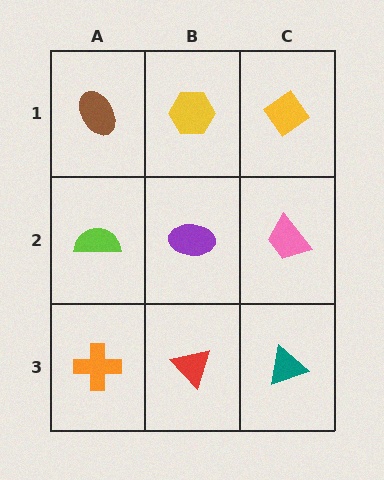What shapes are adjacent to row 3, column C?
A pink trapezoid (row 2, column C), a red triangle (row 3, column B).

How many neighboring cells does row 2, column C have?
3.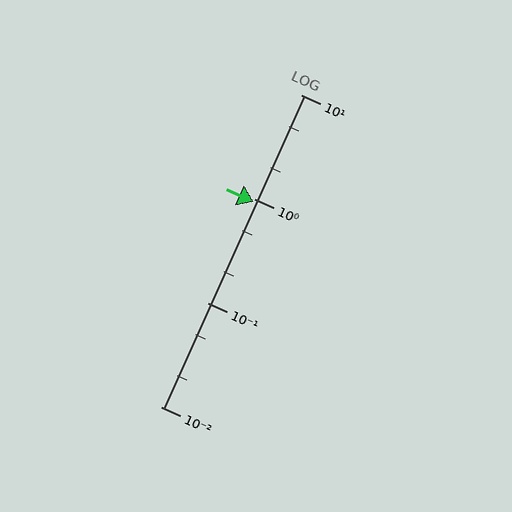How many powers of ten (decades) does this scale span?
The scale spans 3 decades, from 0.01 to 10.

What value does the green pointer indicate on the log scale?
The pointer indicates approximately 0.94.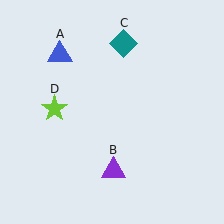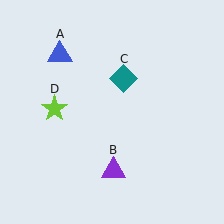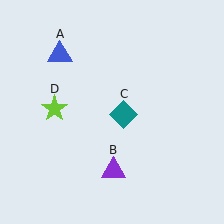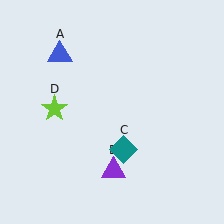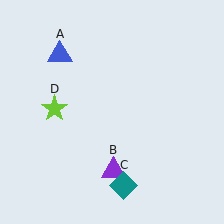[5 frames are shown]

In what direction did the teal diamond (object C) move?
The teal diamond (object C) moved down.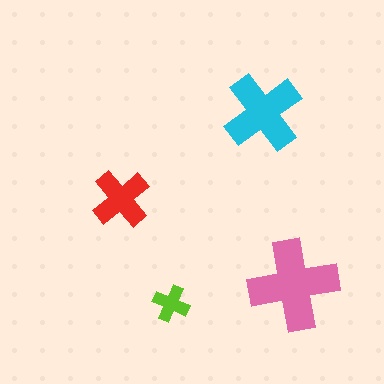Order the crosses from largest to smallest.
the pink one, the cyan one, the red one, the lime one.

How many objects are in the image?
There are 4 objects in the image.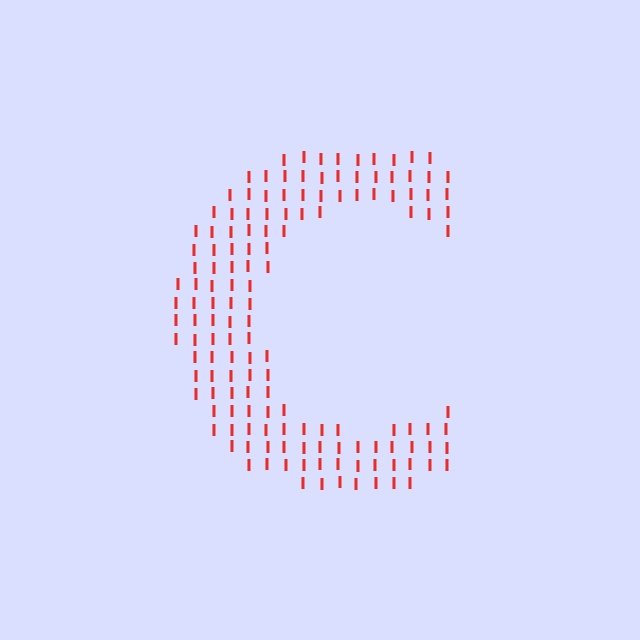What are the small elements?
The small elements are letter I's.